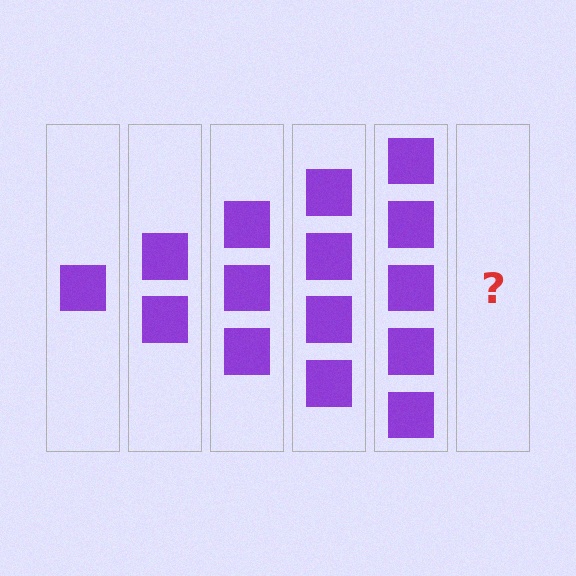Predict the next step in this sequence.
The next step is 6 squares.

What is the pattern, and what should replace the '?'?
The pattern is that each step adds one more square. The '?' should be 6 squares.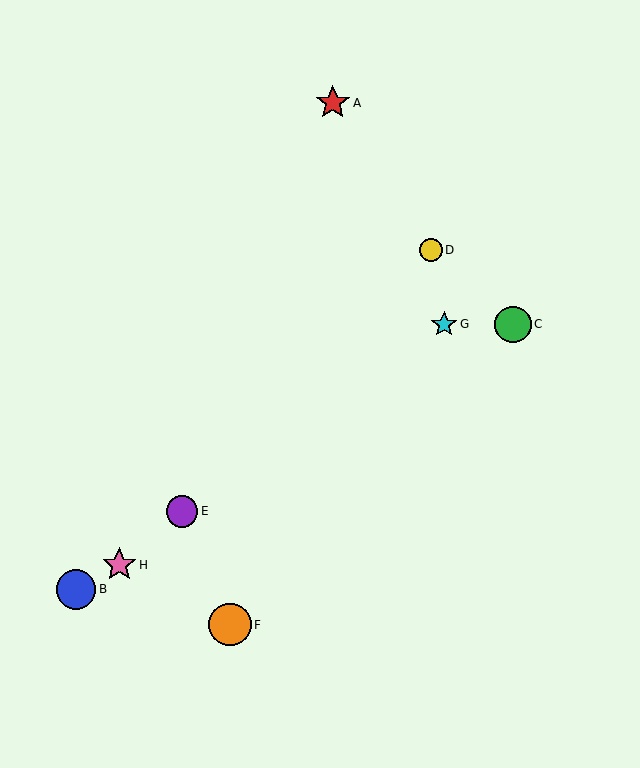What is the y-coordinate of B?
Object B is at y≈589.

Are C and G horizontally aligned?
Yes, both are at y≈324.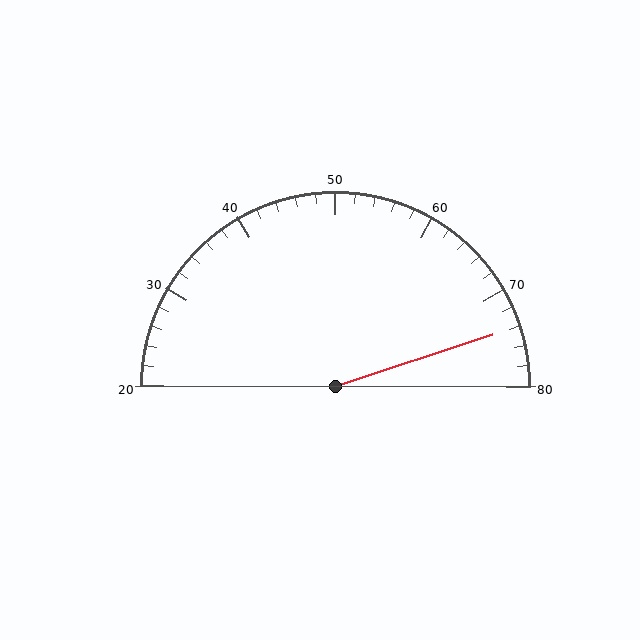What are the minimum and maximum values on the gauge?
The gauge ranges from 20 to 80.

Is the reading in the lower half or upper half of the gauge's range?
The reading is in the upper half of the range (20 to 80).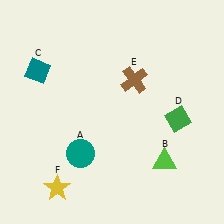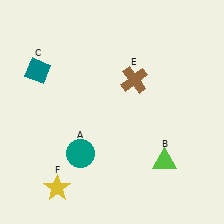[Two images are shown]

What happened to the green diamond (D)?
The green diamond (D) was removed in Image 2. It was in the bottom-right area of Image 1.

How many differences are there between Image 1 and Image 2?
There is 1 difference between the two images.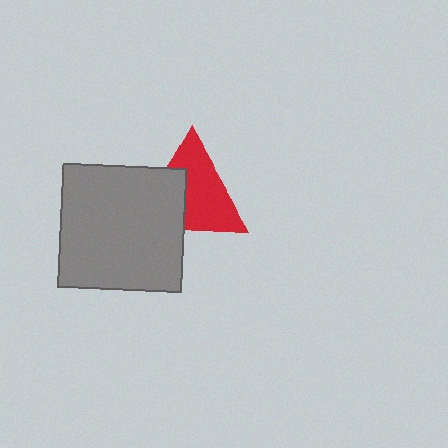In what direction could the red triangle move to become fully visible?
The red triangle could move toward the upper-right. That would shift it out from behind the gray square entirely.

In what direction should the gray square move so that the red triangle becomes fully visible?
The gray square should move toward the lower-left. That is the shortest direction to clear the overlap and leave the red triangle fully visible.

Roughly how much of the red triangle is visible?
About half of it is visible (roughly 61%).